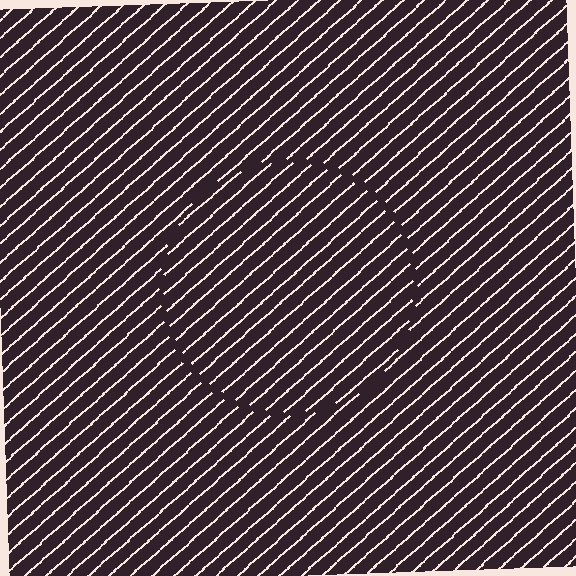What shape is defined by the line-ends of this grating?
An illusory circle. The interior of the shape contains the same grating, shifted by half a period — the contour is defined by the phase discontinuity where line-ends from the inner and outer gratings abut.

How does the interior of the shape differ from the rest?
The interior of the shape contains the same grating, shifted by half a period — the contour is defined by the phase discontinuity where line-ends from the inner and outer gratings abut.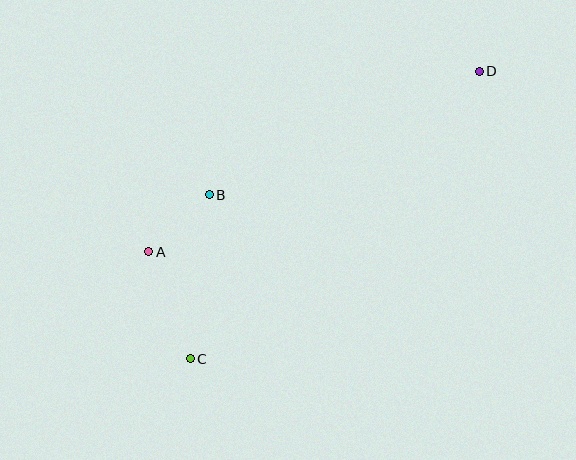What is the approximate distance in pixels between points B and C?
The distance between B and C is approximately 165 pixels.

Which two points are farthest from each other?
Points C and D are farthest from each other.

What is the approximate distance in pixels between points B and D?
The distance between B and D is approximately 297 pixels.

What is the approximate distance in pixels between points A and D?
The distance between A and D is approximately 377 pixels.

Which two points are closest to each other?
Points A and B are closest to each other.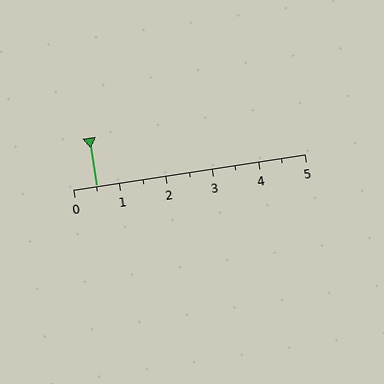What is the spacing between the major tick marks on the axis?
The major ticks are spaced 1 apart.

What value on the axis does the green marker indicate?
The marker indicates approximately 0.5.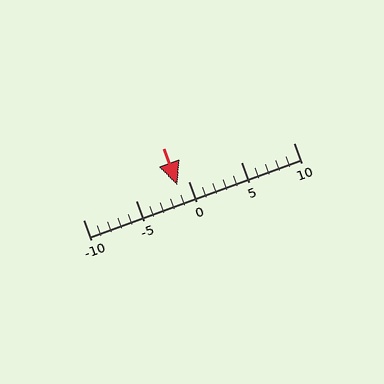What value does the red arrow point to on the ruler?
The red arrow points to approximately -1.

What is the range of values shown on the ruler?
The ruler shows values from -10 to 10.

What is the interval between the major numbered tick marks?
The major tick marks are spaced 5 units apart.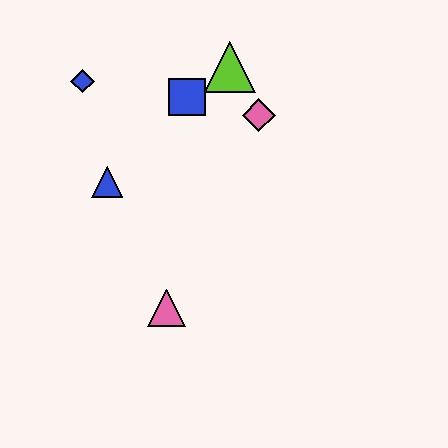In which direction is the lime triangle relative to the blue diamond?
The lime triangle is to the right of the blue diamond.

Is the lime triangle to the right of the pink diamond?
No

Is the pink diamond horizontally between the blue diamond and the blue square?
No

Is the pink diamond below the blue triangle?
No